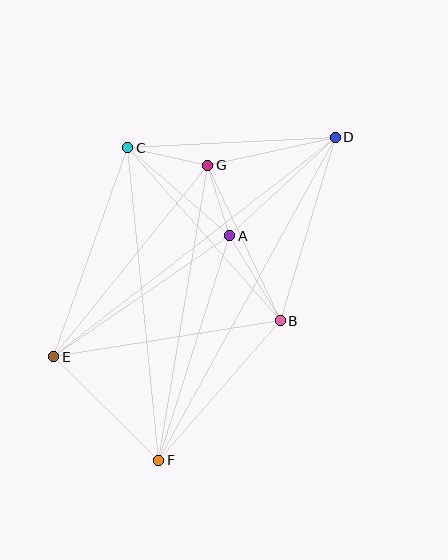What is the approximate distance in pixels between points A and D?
The distance between A and D is approximately 144 pixels.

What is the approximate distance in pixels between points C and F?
The distance between C and F is approximately 314 pixels.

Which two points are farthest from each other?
Points D and F are farthest from each other.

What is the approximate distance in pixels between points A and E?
The distance between A and E is approximately 213 pixels.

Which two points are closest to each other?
Points A and G are closest to each other.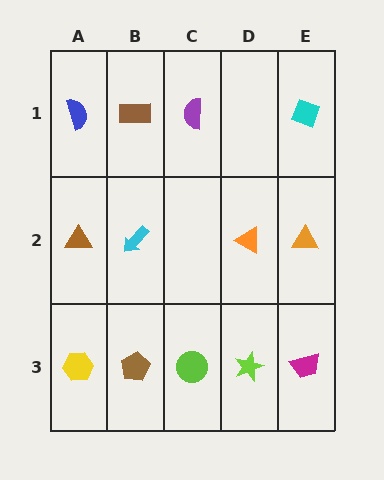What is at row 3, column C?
A lime circle.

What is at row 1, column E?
A cyan diamond.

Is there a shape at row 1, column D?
No, that cell is empty.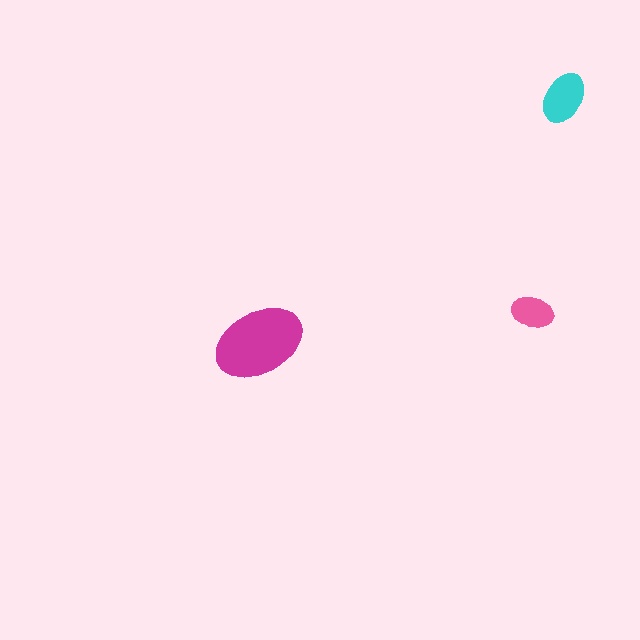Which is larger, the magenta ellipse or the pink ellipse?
The magenta one.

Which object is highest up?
The cyan ellipse is topmost.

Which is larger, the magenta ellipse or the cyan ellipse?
The magenta one.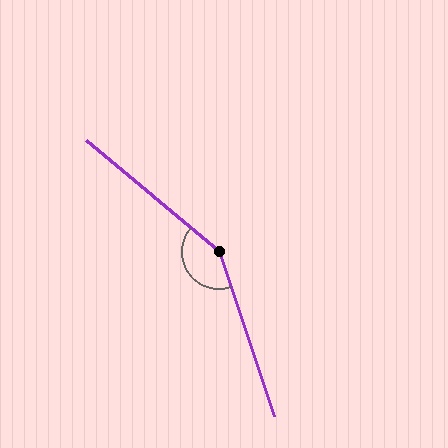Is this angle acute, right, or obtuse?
It is obtuse.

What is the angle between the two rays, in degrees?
Approximately 149 degrees.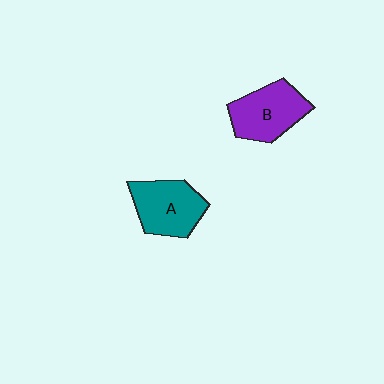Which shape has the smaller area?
Shape A (teal).